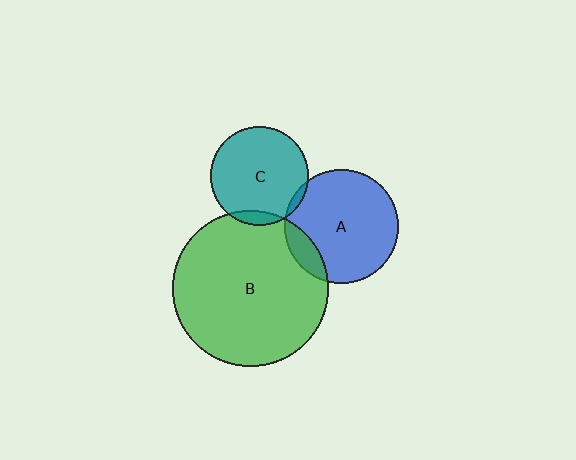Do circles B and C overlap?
Yes.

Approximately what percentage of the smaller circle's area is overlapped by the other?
Approximately 5%.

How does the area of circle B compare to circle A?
Approximately 1.9 times.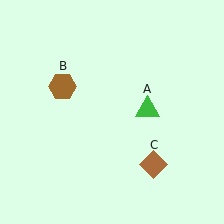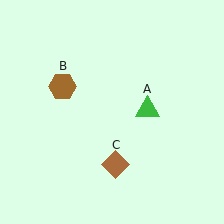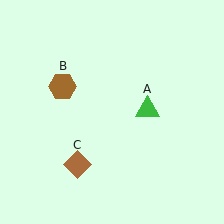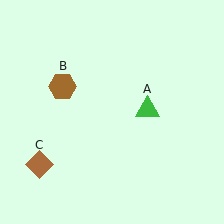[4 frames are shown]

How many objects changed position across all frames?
1 object changed position: brown diamond (object C).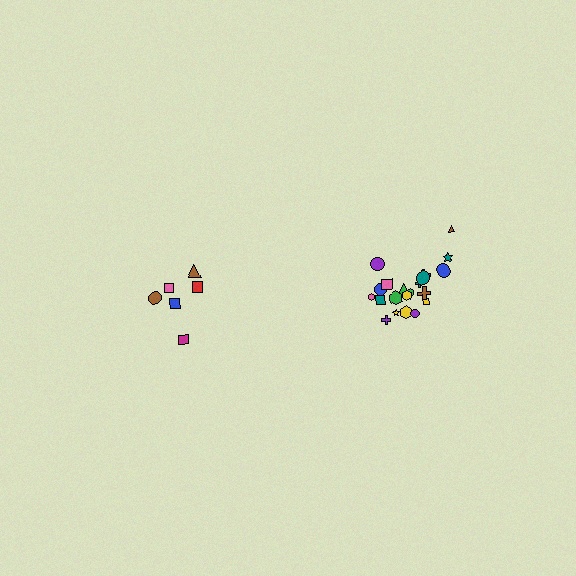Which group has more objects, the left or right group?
The right group.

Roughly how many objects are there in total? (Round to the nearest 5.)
Roughly 30 objects in total.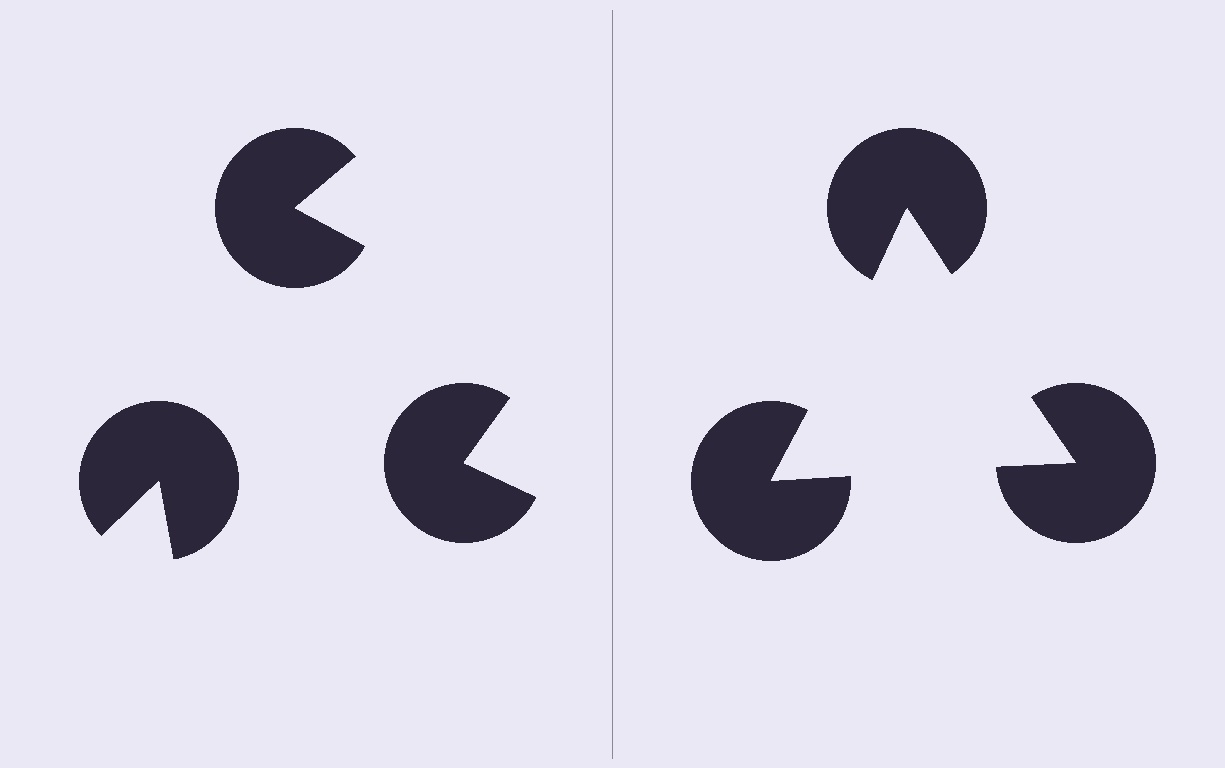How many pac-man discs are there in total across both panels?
6 — 3 on each side.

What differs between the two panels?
The pac-man discs are positioned identically on both sides; only the wedge orientations differ. On the right they align to a triangle; on the left they are misaligned.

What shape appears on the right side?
An illusory triangle.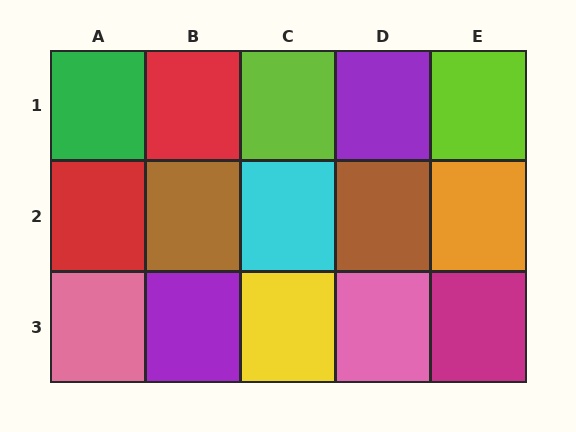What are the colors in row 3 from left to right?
Pink, purple, yellow, pink, magenta.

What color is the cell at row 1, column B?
Red.